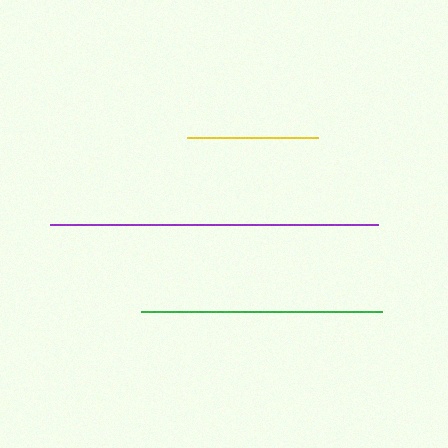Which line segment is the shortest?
The yellow line is the shortest at approximately 131 pixels.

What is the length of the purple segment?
The purple segment is approximately 328 pixels long.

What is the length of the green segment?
The green segment is approximately 241 pixels long.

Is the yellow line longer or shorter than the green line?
The green line is longer than the yellow line.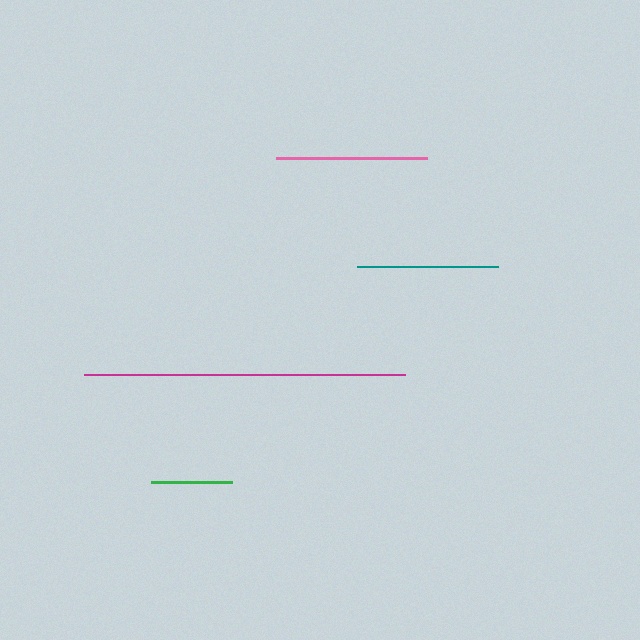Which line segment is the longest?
The magenta line is the longest at approximately 321 pixels.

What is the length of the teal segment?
The teal segment is approximately 141 pixels long.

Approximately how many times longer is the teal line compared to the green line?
The teal line is approximately 1.8 times the length of the green line.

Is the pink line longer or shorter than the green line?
The pink line is longer than the green line.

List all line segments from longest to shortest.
From longest to shortest: magenta, pink, teal, green.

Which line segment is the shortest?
The green line is the shortest at approximately 80 pixels.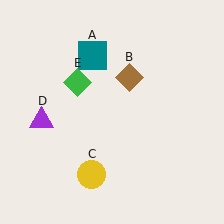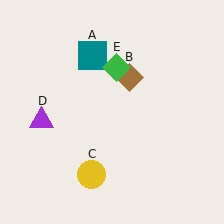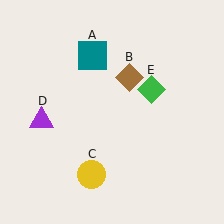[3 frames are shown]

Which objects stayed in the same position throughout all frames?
Teal square (object A) and brown diamond (object B) and yellow circle (object C) and purple triangle (object D) remained stationary.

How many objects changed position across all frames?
1 object changed position: green diamond (object E).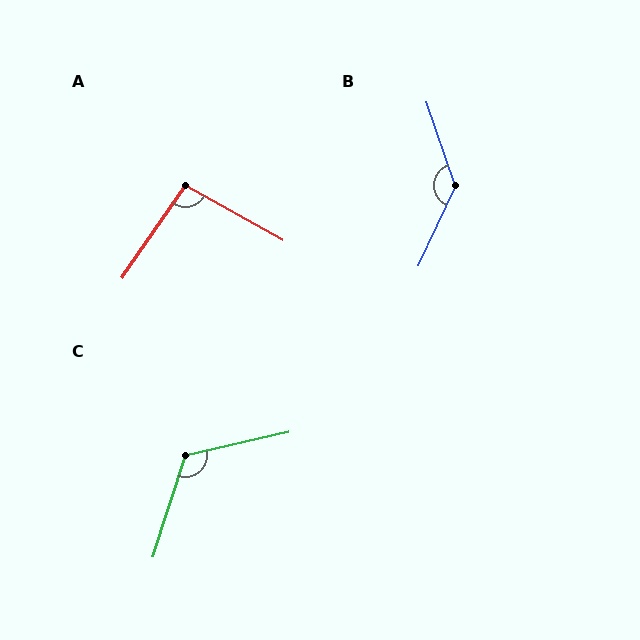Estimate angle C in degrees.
Approximately 121 degrees.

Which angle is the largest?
B, at approximately 136 degrees.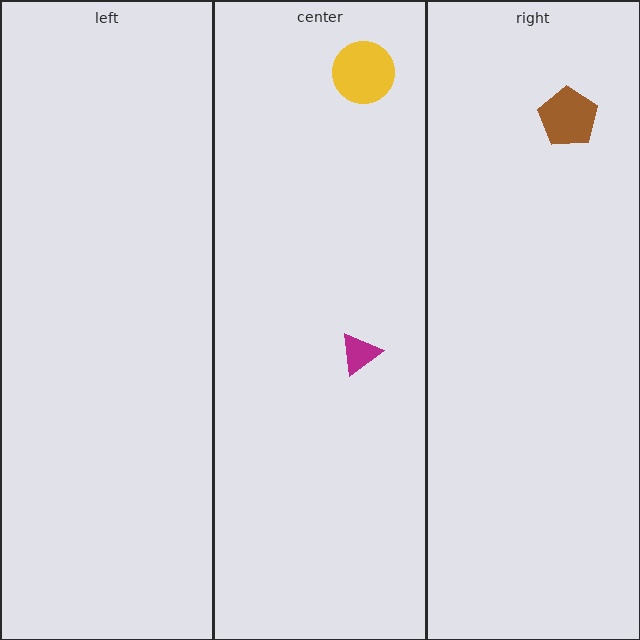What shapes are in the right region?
The brown pentagon.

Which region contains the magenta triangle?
The center region.